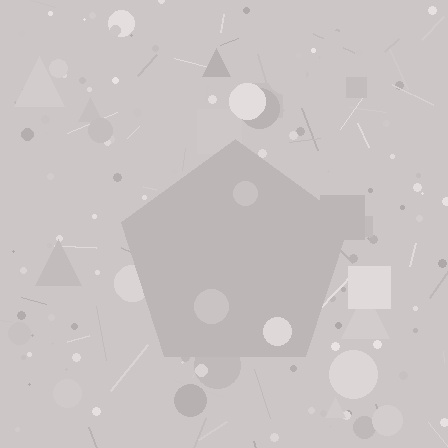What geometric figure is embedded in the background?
A pentagon is embedded in the background.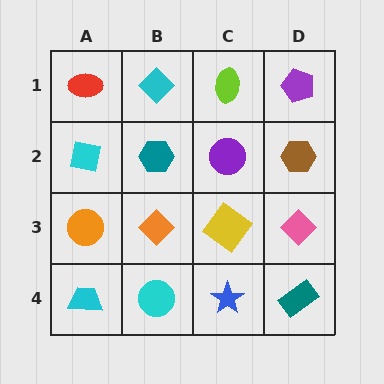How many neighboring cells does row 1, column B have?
3.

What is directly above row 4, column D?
A pink diamond.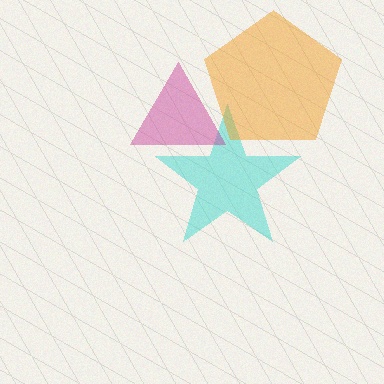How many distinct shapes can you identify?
There are 3 distinct shapes: a cyan star, an orange pentagon, a magenta triangle.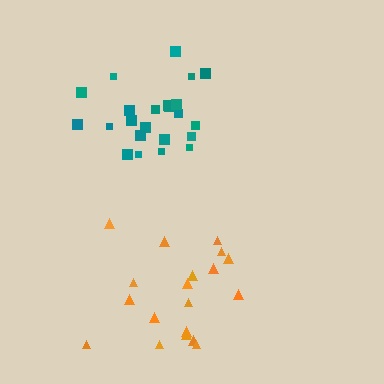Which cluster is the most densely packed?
Teal.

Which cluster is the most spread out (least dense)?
Orange.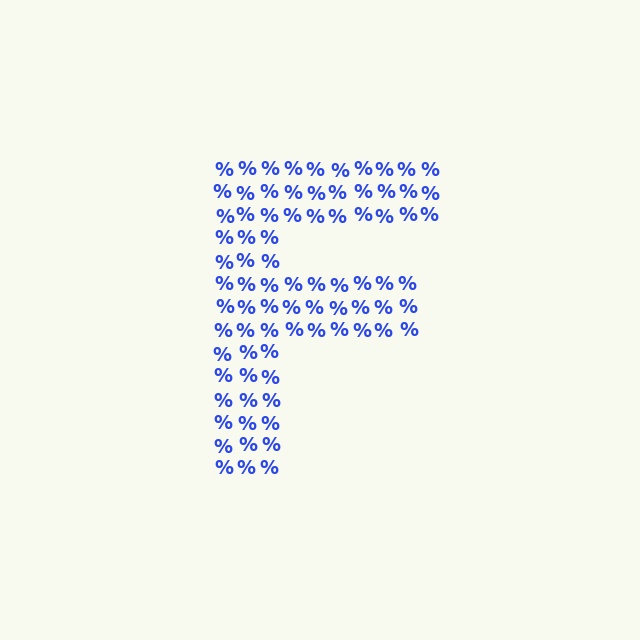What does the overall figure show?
The overall figure shows the letter F.